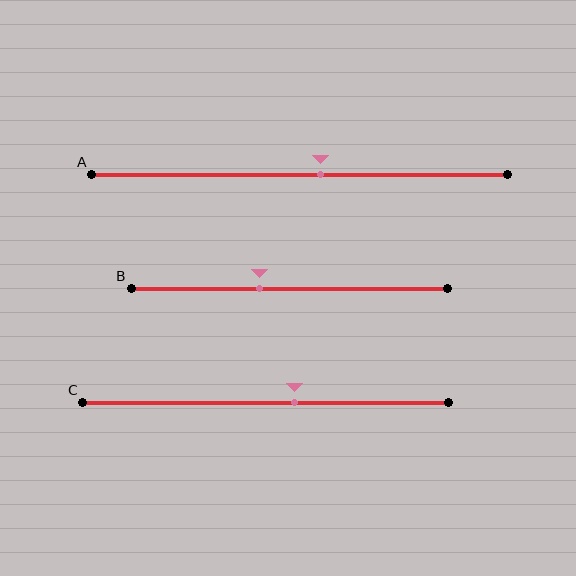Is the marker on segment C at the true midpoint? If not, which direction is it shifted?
No, the marker on segment C is shifted to the right by about 8% of the segment length.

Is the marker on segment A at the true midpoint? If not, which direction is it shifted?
No, the marker on segment A is shifted to the right by about 5% of the segment length.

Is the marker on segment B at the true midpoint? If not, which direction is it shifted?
No, the marker on segment B is shifted to the left by about 9% of the segment length.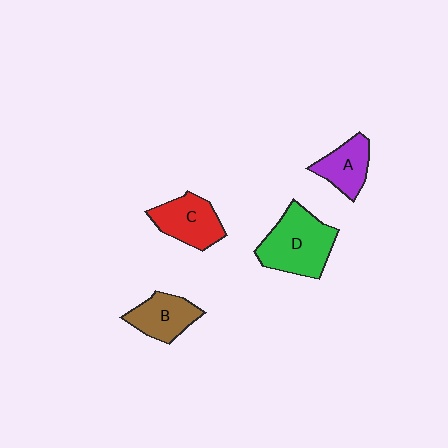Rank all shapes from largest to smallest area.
From largest to smallest: D (green), C (red), B (brown), A (purple).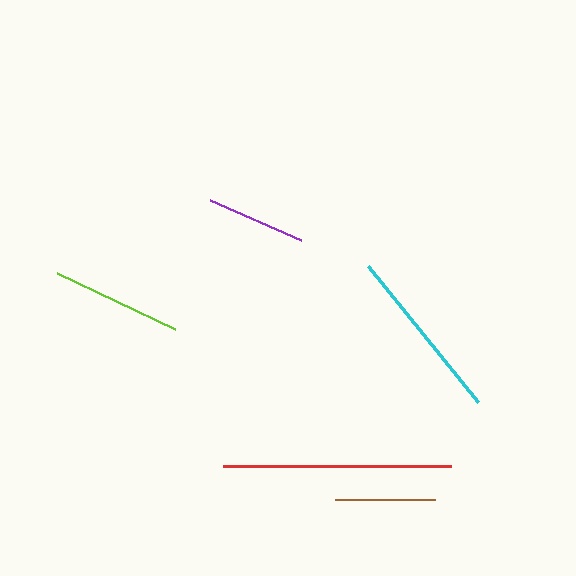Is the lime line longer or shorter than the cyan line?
The cyan line is longer than the lime line.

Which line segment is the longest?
The red line is the longest at approximately 228 pixels.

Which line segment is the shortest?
The brown line is the shortest at approximately 100 pixels.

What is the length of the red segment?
The red segment is approximately 228 pixels long.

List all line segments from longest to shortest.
From longest to shortest: red, cyan, lime, purple, brown.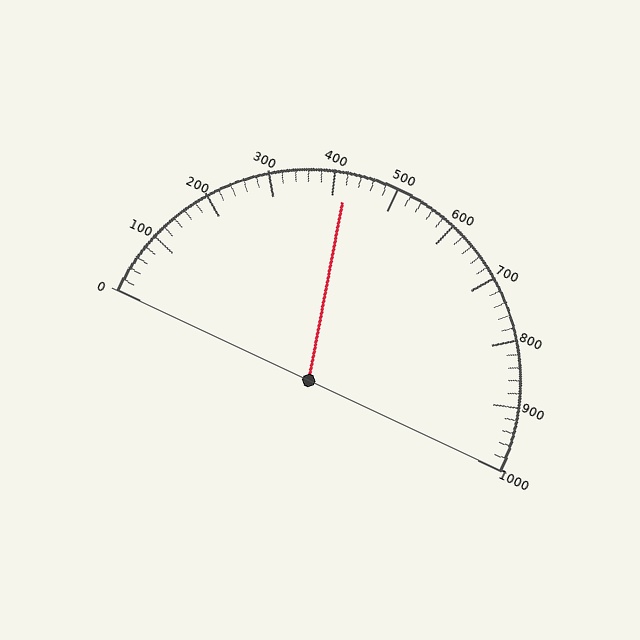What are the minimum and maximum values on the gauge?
The gauge ranges from 0 to 1000.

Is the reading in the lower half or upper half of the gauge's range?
The reading is in the lower half of the range (0 to 1000).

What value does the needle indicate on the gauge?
The needle indicates approximately 420.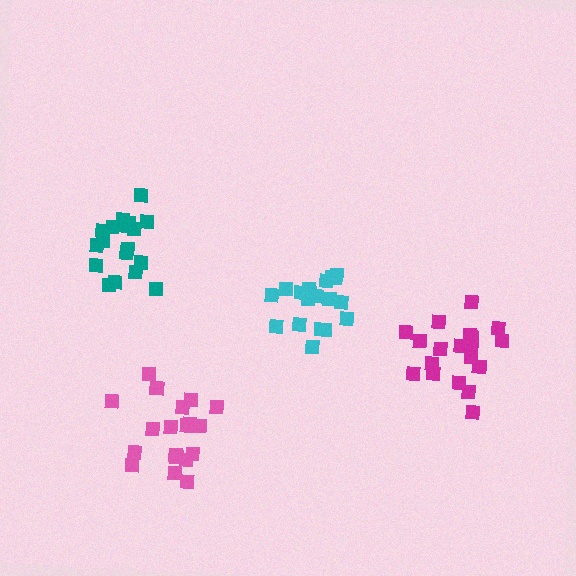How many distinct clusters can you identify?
There are 4 distinct clusters.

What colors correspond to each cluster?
The clusters are colored: teal, pink, cyan, magenta.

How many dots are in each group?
Group 1: 18 dots, Group 2: 19 dots, Group 3: 19 dots, Group 4: 19 dots (75 total).